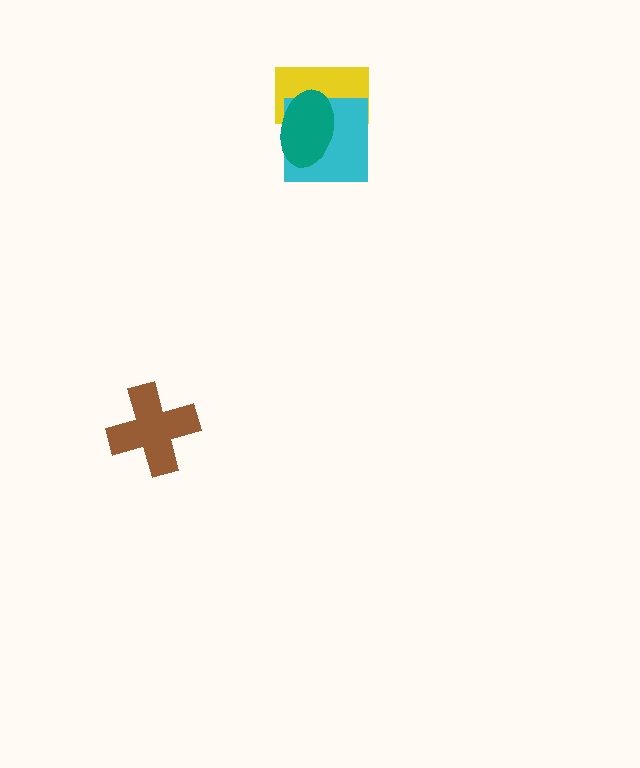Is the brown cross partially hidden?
No, no other shape covers it.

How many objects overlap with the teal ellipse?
2 objects overlap with the teal ellipse.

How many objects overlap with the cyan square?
2 objects overlap with the cyan square.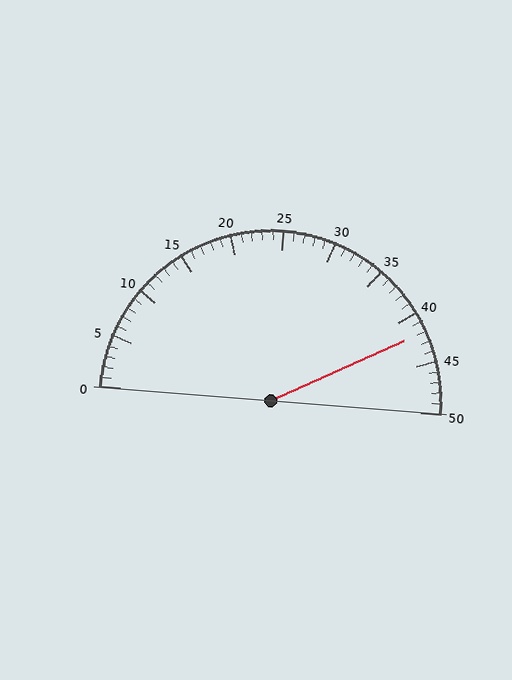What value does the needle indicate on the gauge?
The needle indicates approximately 42.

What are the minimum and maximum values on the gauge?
The gauge ranges from 0 to 50.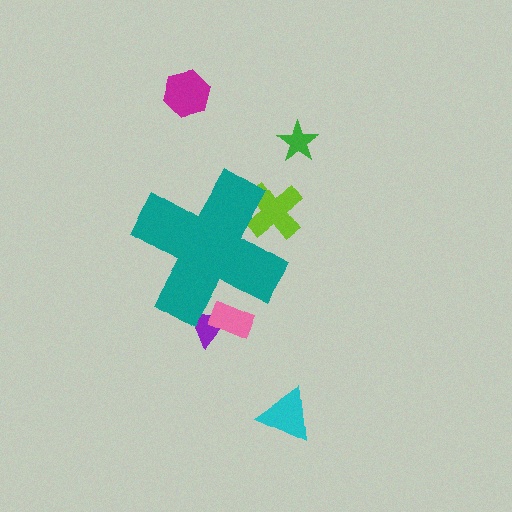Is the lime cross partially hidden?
Yes, the lime cross is partially hidden behind the teal cross.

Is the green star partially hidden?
No, the green star is fully visible.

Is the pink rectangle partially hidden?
Yes, the pink rectangle is partially hidden behind the teal cross.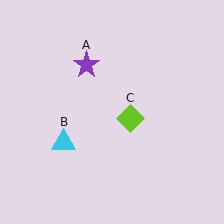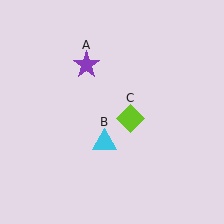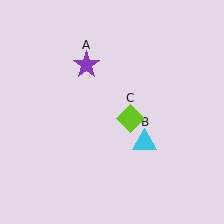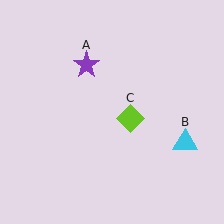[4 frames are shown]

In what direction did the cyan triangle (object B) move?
The cyan triangle (object B) moved right.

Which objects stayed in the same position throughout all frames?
Purple star (object A) and lime diamond (object C) remained stationary.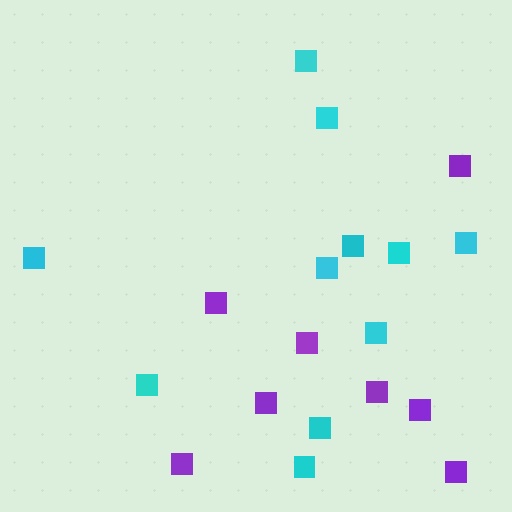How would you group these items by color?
There are 2 groups: one group of purple squares (8) and one group of cyan squares (11).